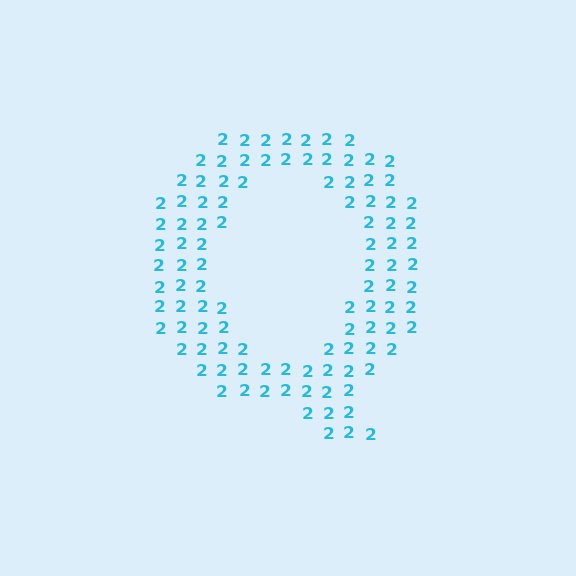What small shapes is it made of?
It is made of small digit 2's.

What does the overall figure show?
The overall figure shows the letter Q.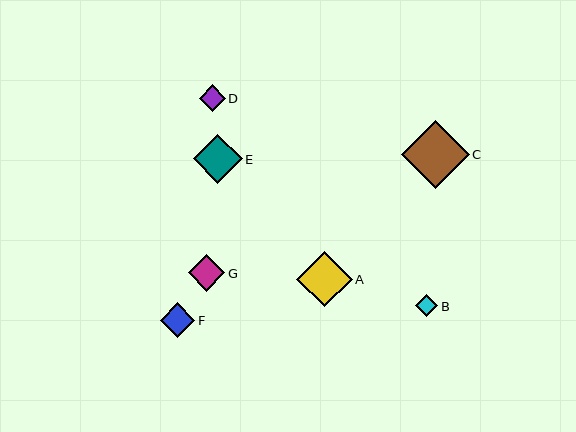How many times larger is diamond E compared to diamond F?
Diamond E is approximately 1.4 times the size of diamond F.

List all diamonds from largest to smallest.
From largest to smallest: C, A, E, G, F, D, B.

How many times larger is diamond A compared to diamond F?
Diamond A is approximately 1.6 times the size of diamond F.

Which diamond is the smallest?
Diamond B is the smallest with a size of approximately 22 pixels.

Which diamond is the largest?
Diamond C is the largest with a size of approximately 68 pixels.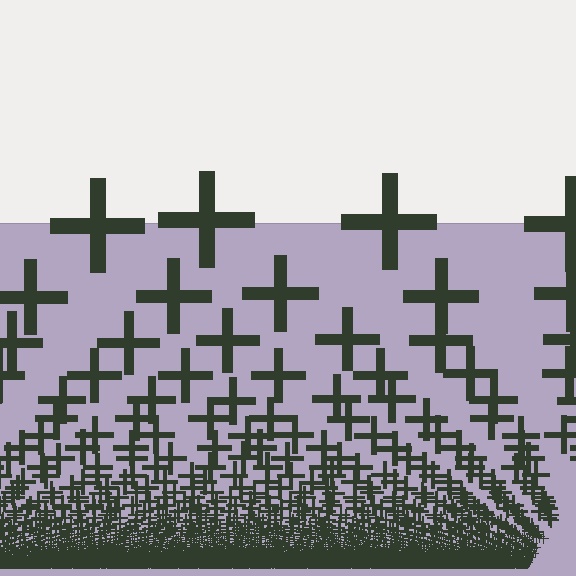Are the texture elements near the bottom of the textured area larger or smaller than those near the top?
Smaller. The gradient is inverted — elements near the bottom are smaller and denser.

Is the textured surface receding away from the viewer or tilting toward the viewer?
The surface appears to tilt toward the viewer. Texture elements get larger and sparser toward the top.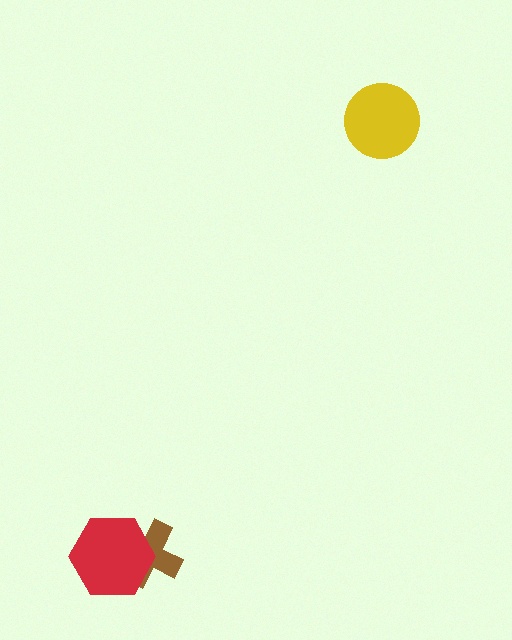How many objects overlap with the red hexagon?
1 object overlaps with the red hexagon.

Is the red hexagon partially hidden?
No, no other shape covers it.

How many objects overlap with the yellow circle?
0 objects overlap with the yellow circle.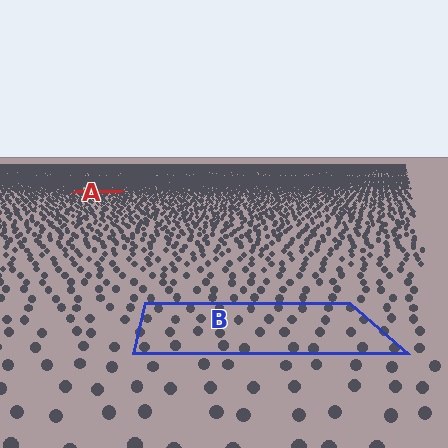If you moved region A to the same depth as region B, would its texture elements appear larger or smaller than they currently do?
They would appear larger. At a closer depth, the same texture elements are projected at a bigger on-screen size.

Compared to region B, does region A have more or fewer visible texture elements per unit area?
Region A has more texture elements per unit area — they are packed more densely because it is farther away.